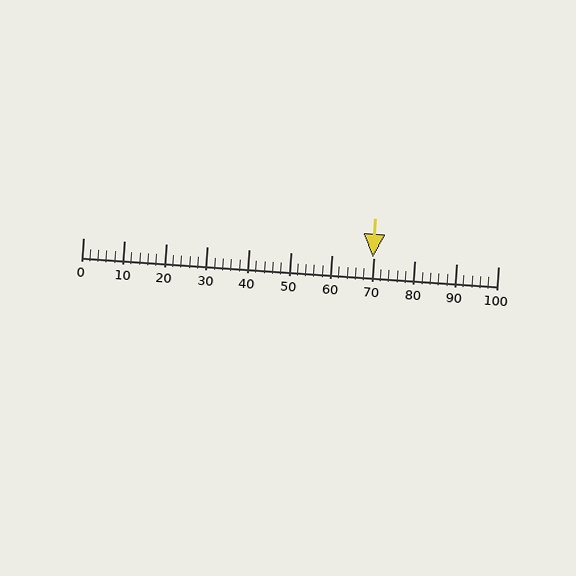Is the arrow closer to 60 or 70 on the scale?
The arrow is closer to 70.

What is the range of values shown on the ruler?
The ruler shows values from 0 to 100.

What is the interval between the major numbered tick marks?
The major tick marks are spaced 10 units apart.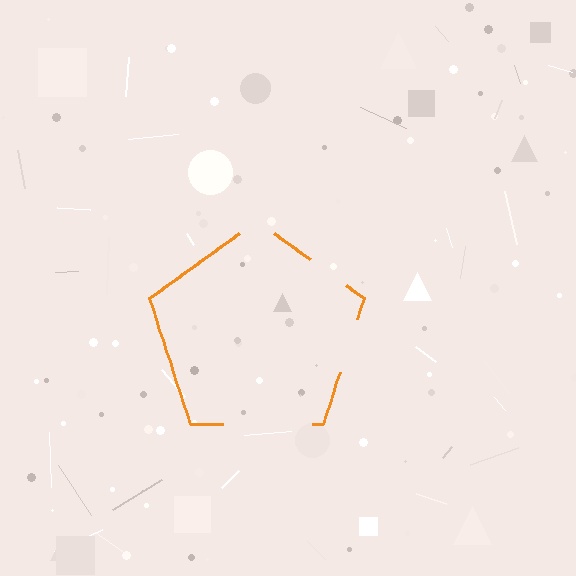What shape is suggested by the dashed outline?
The dashed outline suggests a pentagon.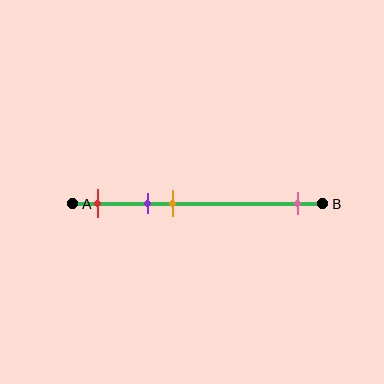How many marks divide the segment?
There are 4 marks dividing the segment.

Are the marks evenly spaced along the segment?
No, the marks are not evenly spaced.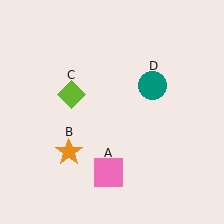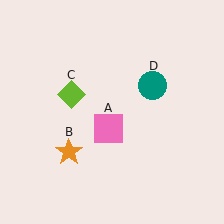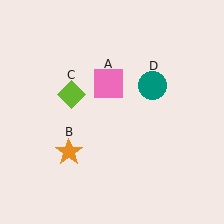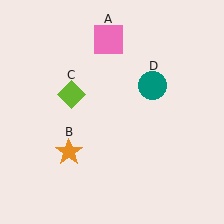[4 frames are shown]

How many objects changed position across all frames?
1 object changed position: pink square (object A).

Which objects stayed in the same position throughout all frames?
Orange star (object B) and lime diamond (object C) and teal circle (object D) remained stationary.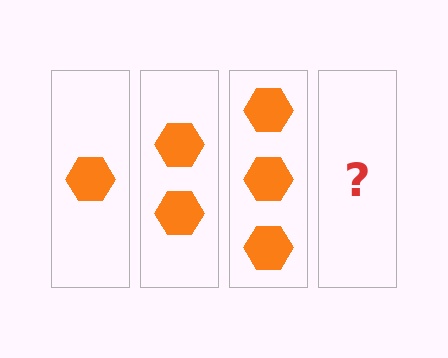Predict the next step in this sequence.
The next step is 4 hexagons.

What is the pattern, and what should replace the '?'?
The pattern is that each step adds one more hexagon. The '?' should be 4 hexagons.